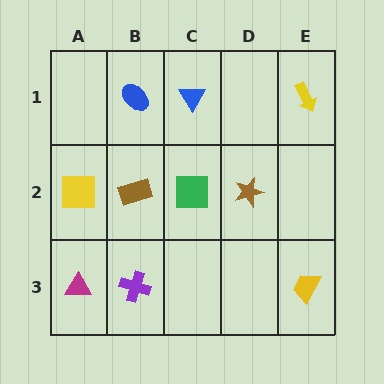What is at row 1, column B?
A blue ellipse.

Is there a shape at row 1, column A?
No, that cell is empty.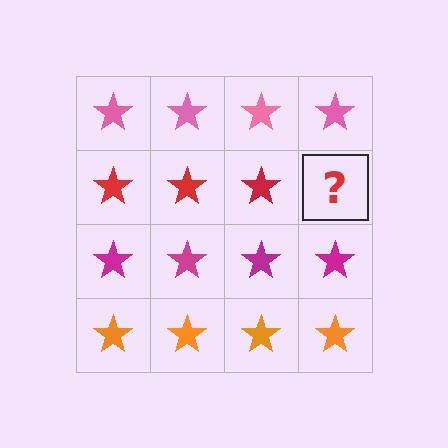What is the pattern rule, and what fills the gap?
The rule is that each row has a consistent color. The gap should be filled with a red star.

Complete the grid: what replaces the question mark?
The question mark should be replaced with a red star.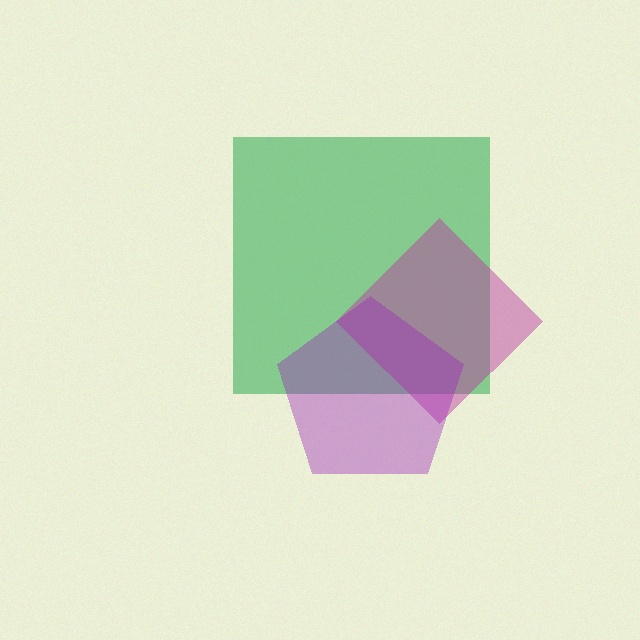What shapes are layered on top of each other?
The layered shapes are: a green square, a magenta diamond, a purple pentagon.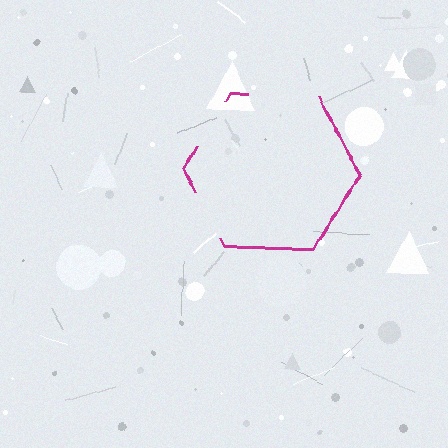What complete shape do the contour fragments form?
The contour fragments form a hexagon.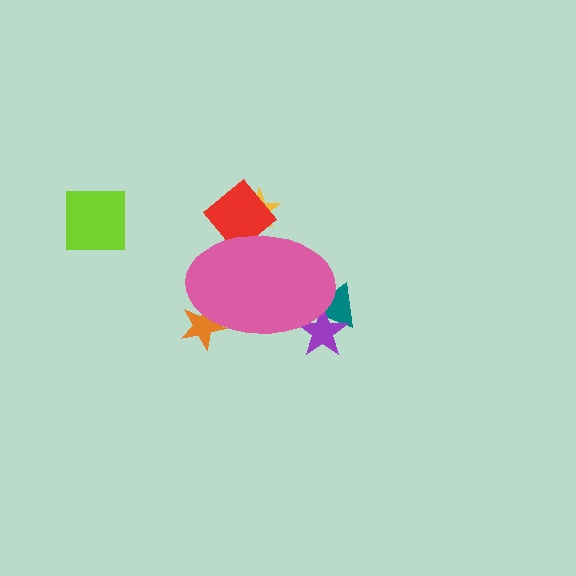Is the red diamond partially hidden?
Yes, the red diamond is partially hidden behind the pink ellipse.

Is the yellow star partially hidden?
Yes, the yellow star is partially hidden behind the pink ellipse.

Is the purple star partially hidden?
Yes, the purple star is partially hidden behind the pink ellipse.